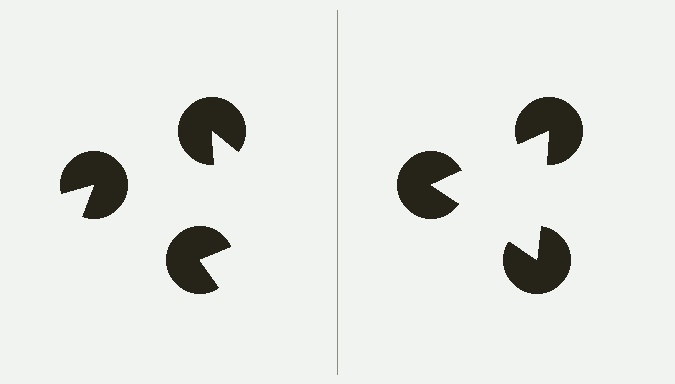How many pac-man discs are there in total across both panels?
6 — 3 on each side.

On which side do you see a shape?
An illusory triangle appears on the right side. On the left side the wedge cuts are rotated, so no coherent shape forms.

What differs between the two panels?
The pac-man discs are positioned identically on both sides; only the wedge orientations differ. On the right they align to a triangle; on the left they are misaligned.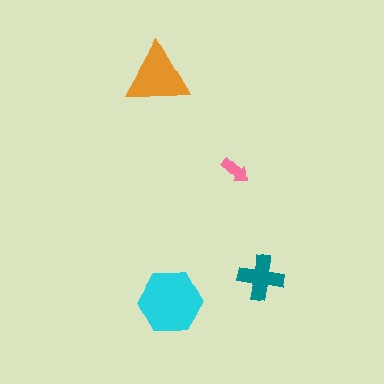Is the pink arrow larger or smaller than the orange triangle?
Smaller.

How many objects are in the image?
There are 4 objects in the image.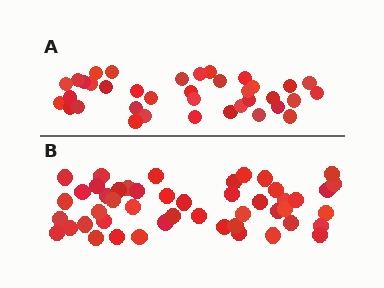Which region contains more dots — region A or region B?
Region B (the bottom region) has more dots.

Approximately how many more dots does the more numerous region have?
Region B has roughly 12 or so more dots than region A.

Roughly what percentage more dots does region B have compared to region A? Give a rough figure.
About 30% more.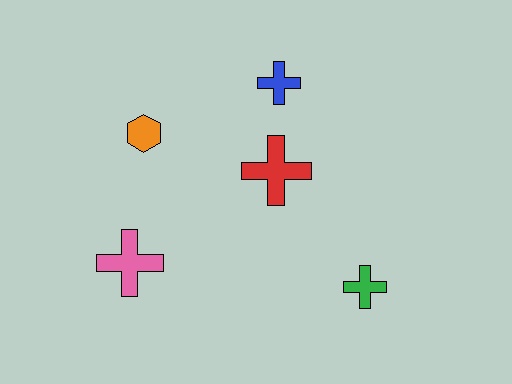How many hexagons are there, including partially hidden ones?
There is 1 hexagon.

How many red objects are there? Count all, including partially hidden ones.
There is 1 red object.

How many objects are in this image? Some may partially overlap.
There are 5 objects.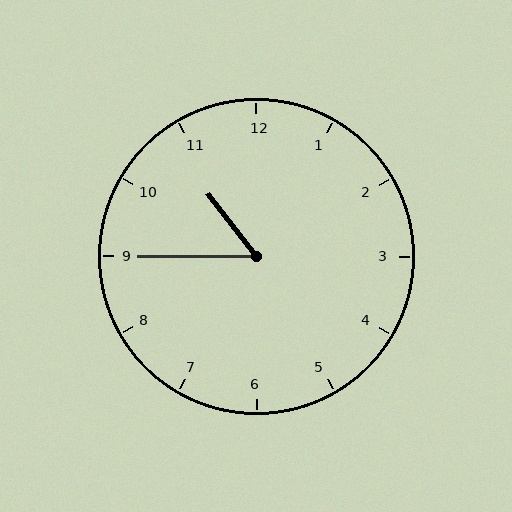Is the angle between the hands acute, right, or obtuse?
It is acute.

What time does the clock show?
10:45.